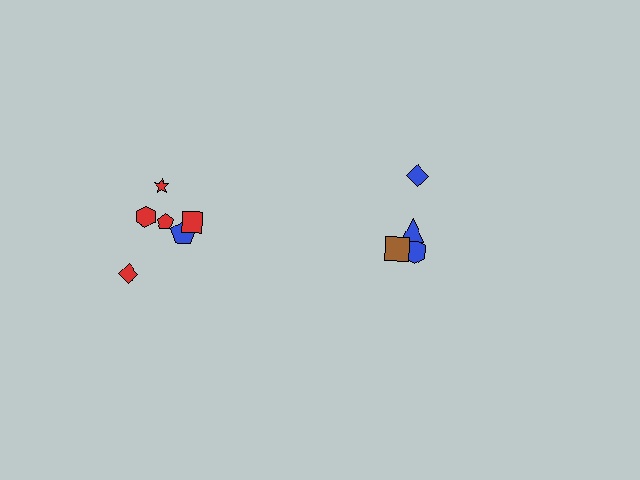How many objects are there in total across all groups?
There are 10 objects.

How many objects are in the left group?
There are 6 objects.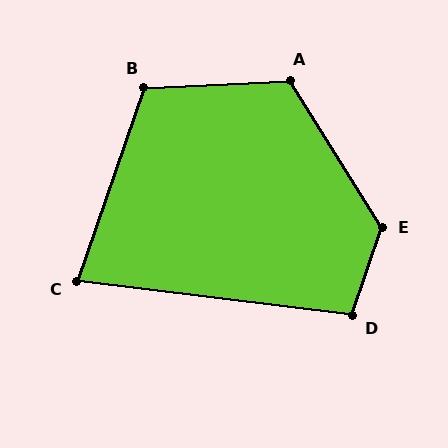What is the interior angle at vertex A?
Approximately 119 degrees (obtuse).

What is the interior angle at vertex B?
Approximately 112 degrees (obtuse).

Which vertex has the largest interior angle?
E, at approximately 130 degrees.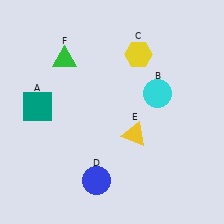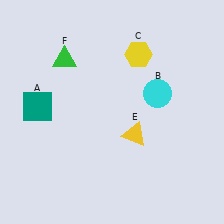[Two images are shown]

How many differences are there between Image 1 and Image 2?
There is 1 difference between the two images.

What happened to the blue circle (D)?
The blue circle (D) was removed in Image 2. It was in the bottom-left area of Image 1.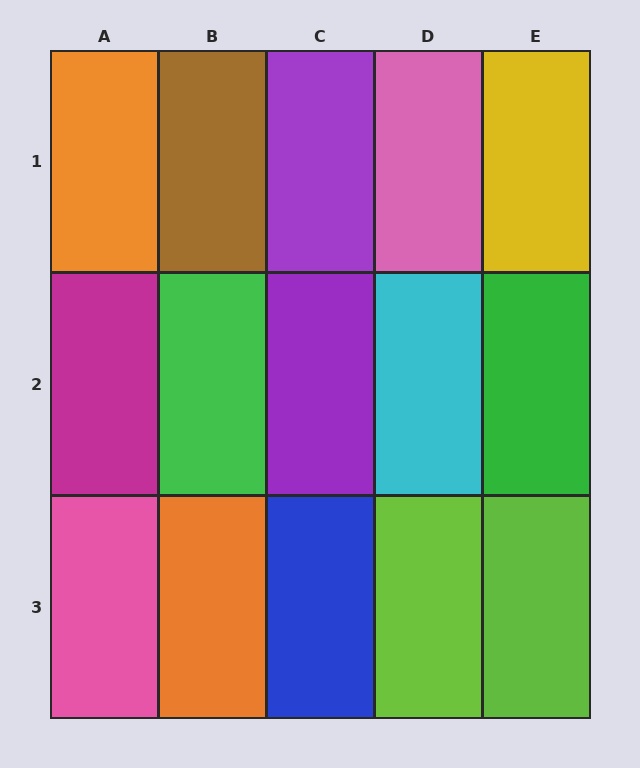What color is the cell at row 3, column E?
Lime.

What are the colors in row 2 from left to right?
Magenta, green, purple, cyan, green.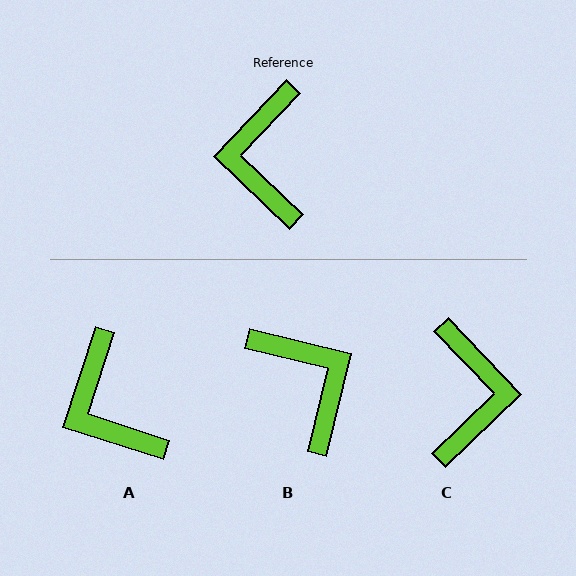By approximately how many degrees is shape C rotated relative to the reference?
Approximately 178 degrees counter-clockwise.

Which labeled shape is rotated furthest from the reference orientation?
C, about 178 degrees away.